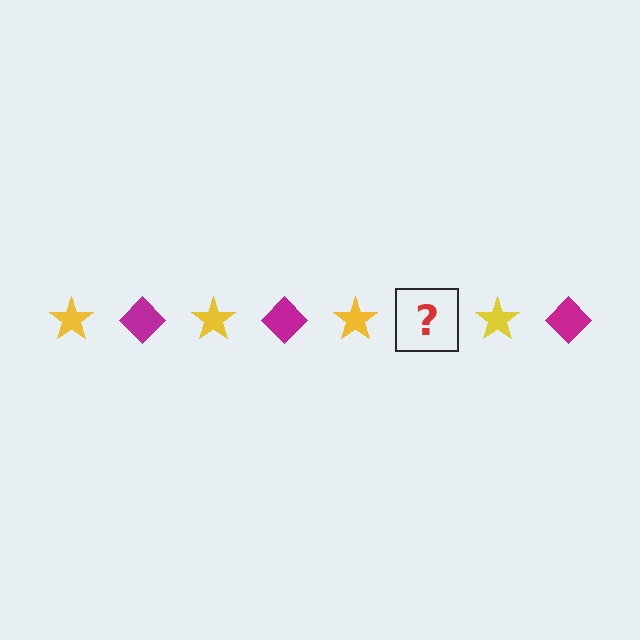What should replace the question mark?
The question mark should be replaced with a magenta diamond.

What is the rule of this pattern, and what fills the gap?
The rule is that the pattern alternates between yellow star and magenta diamond. The gap should be filled with a magenta diamond.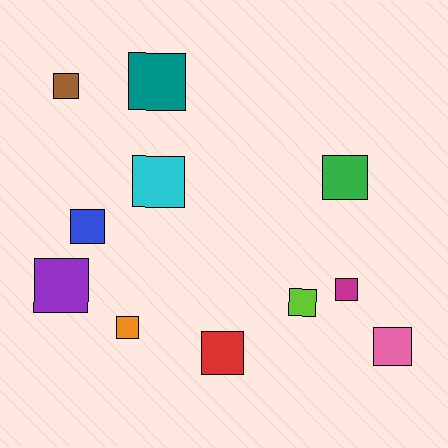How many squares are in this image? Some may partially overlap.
There are 11 squares.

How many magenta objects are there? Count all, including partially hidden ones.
There is 1 magenta object.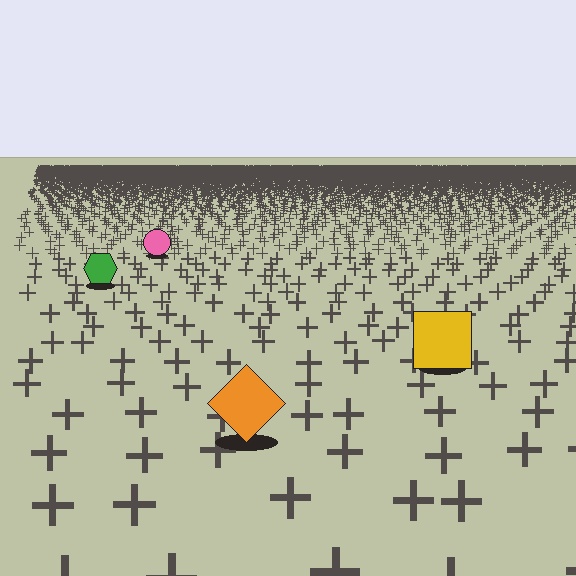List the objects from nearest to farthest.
From nearest to farthest: the orange diamond, the yellow square, the green hexagon, the pink circle.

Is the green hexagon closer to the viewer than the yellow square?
No. The yellow square is closer — you can tell from the texture gradient: the ground texture is coarser near it.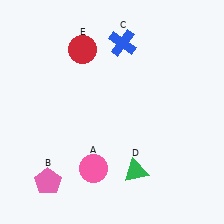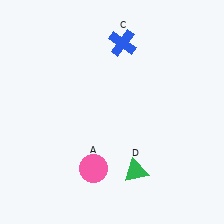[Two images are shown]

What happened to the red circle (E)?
The red circle (E) was removed in Image 2. It was in the top-left area of Image 1.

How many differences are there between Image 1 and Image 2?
There are 2 differences between the two images.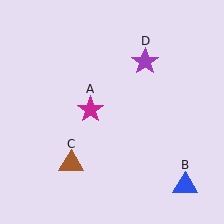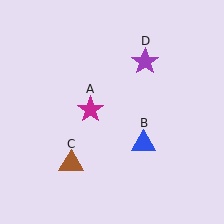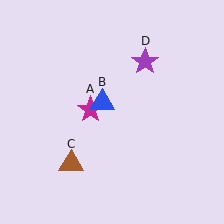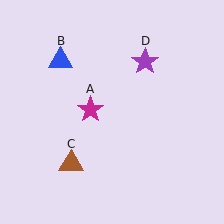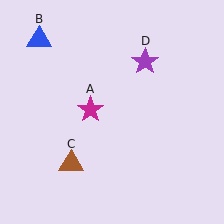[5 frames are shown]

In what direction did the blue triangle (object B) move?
The blue triangle (object B) moved up and to the left.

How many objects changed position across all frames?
1 object changed position: blue triangle (object B).